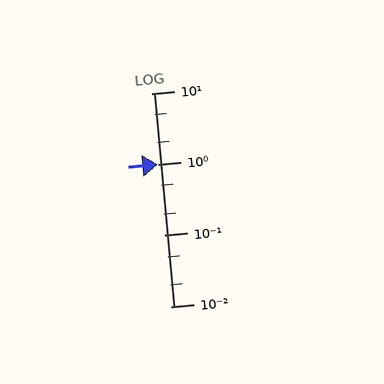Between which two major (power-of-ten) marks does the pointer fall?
The pointer is between 1 and 10.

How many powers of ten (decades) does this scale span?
The scale spans 3 decades, from 0.01 to 10.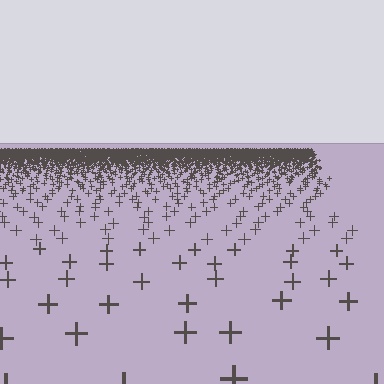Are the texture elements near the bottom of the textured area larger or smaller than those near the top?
Larger. Near the bottom, elements are closer to the viewer and appear at a bigger on-screen size.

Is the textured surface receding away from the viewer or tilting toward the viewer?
The surface is receding away from the viewer. Texture elements get smaller and denser toward the top.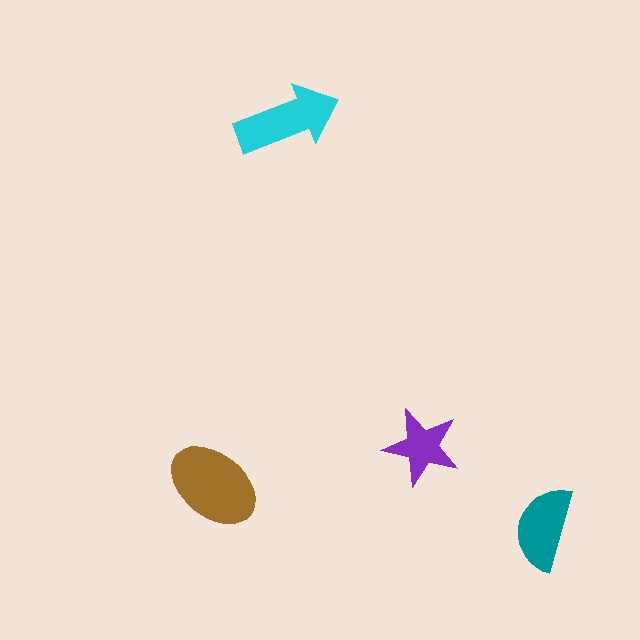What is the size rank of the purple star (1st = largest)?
4th.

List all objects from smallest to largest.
The purple star, the teal semicircle, the cyan arrow, the brown ellipse.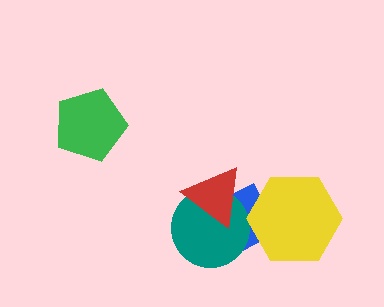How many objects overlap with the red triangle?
2 objects overlap with the red triangle.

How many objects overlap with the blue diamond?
3 objects overlap with the blue diamond.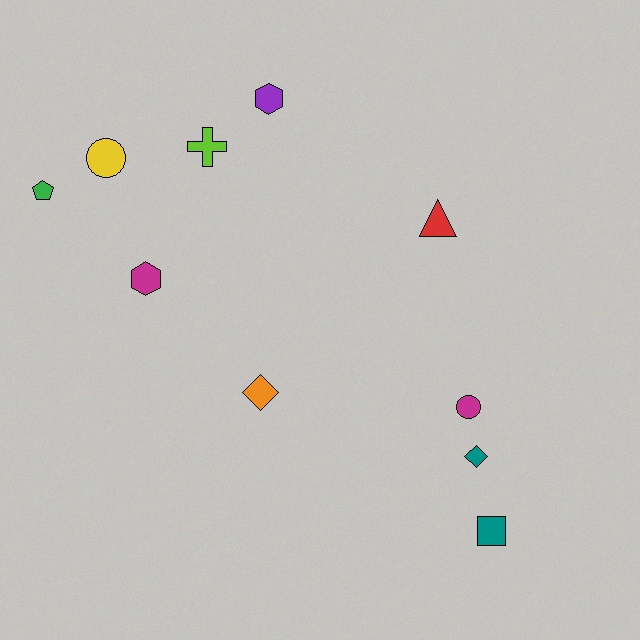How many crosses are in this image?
There is 1 cross.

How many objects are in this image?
There are 10 objects.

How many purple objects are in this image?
There is 1 purple object.